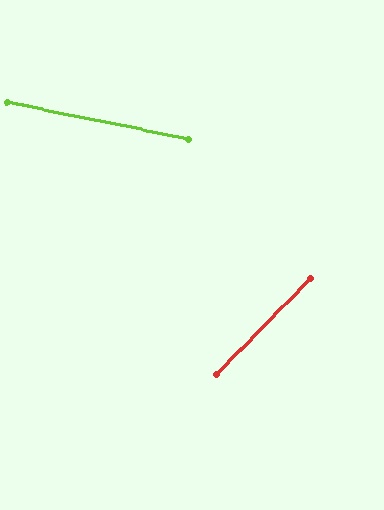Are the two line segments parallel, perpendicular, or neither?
Neither parallel nor perpendicular — they differ by about 57°.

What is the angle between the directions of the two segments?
Approximately 57 degrees.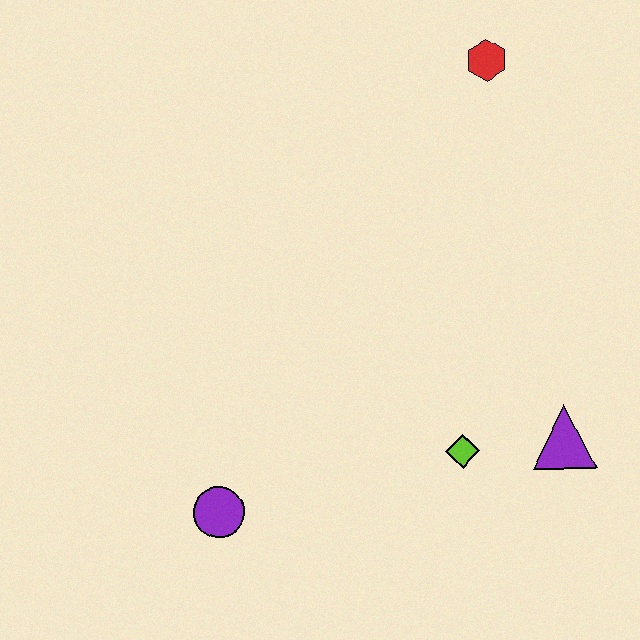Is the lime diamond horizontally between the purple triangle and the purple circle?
Yes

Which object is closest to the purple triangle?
The lime diamond is closest to the purple triangle.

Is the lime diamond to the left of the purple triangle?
Yes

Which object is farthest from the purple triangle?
The red hexagon is farthest from the purple triangle.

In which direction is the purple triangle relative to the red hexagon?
The purple triangle is below the red hexagon.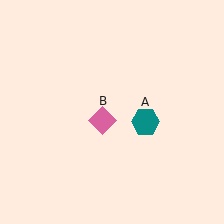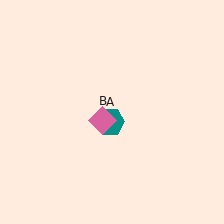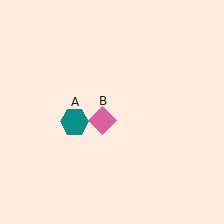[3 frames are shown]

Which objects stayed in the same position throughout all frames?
Pink diamond (object B) remained stationary.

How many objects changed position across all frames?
1 object changed position: teal hexagon (object A).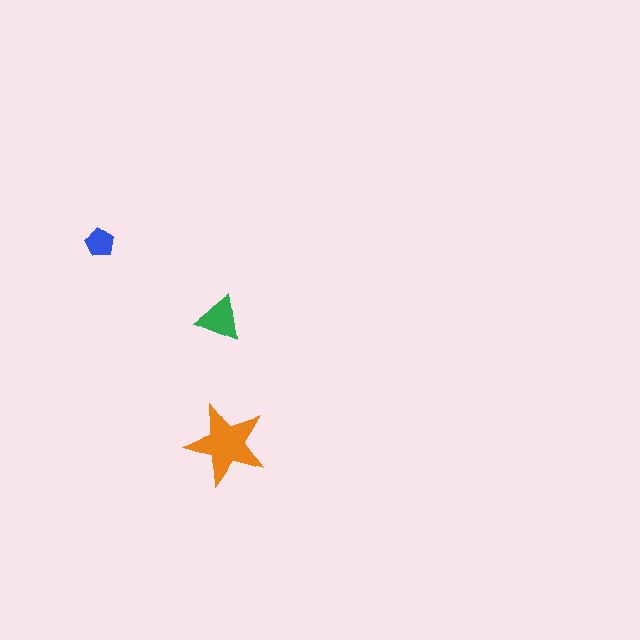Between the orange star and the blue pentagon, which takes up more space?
The orange star.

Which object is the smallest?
The blue pentagon.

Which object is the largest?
The orange star.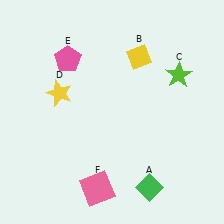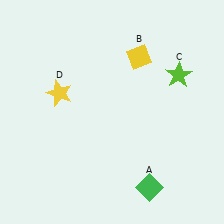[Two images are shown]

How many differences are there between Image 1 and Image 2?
There are 2 differences between the two images.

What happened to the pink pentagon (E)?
The pink pentagon (E) was removed in Image 2. It was in the top-left area of Image 1.